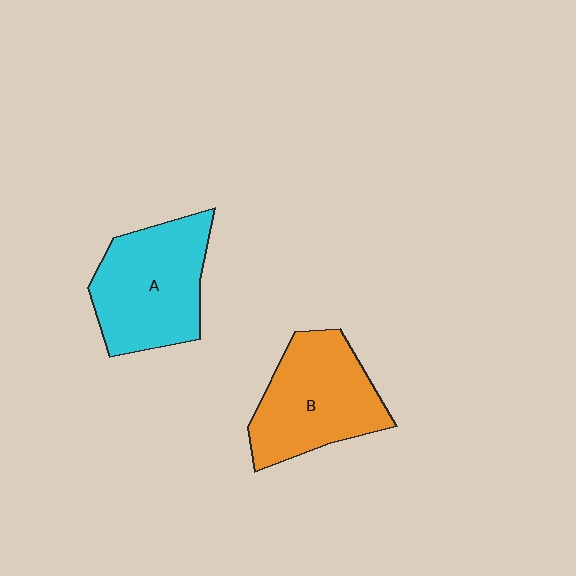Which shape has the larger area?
Shape A (cyan).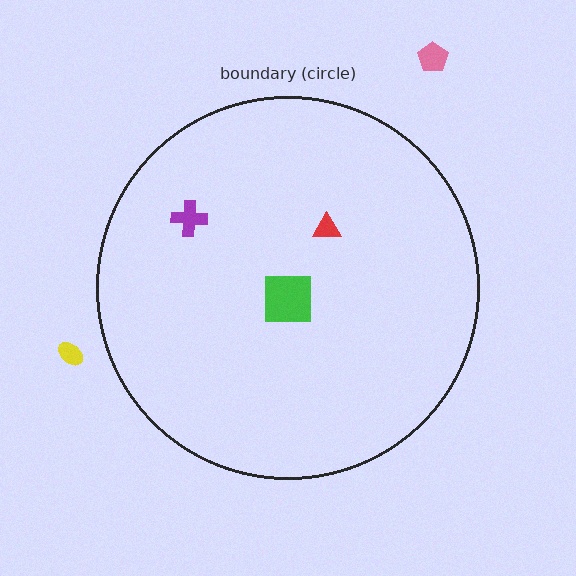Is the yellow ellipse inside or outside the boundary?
Outside.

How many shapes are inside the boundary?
3 inside, 2 outside.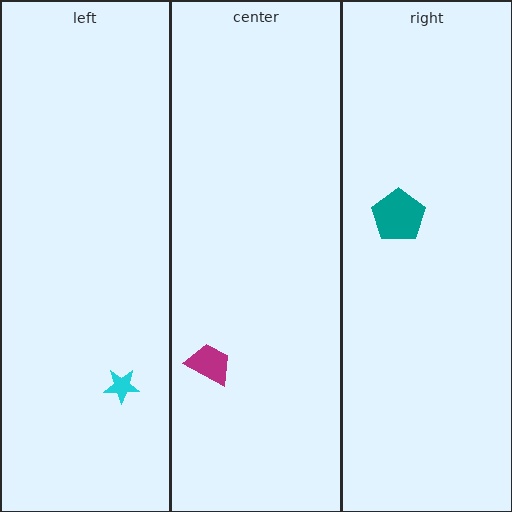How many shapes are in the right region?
1.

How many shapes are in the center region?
1.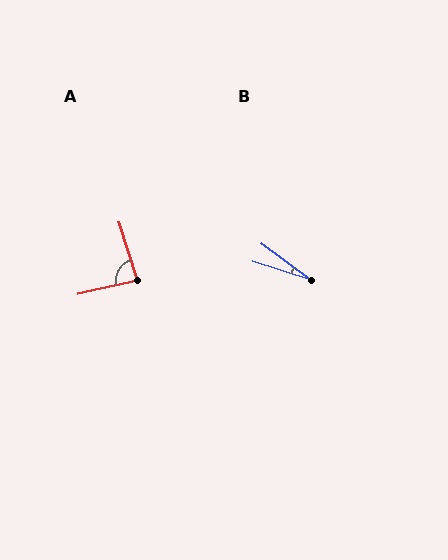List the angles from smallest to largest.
B (18°), A (85°).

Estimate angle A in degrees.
Approximately 85 degrees.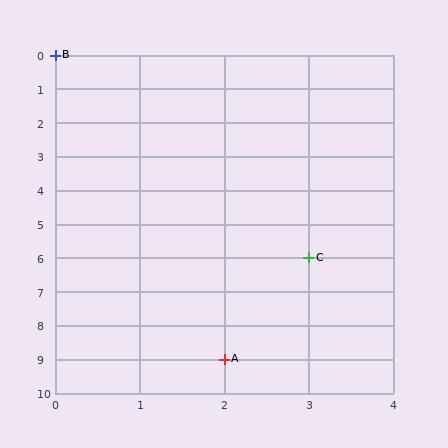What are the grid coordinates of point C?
Point C is at grid coordinates (3, 6).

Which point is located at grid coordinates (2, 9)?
Point A is at (2, 9).